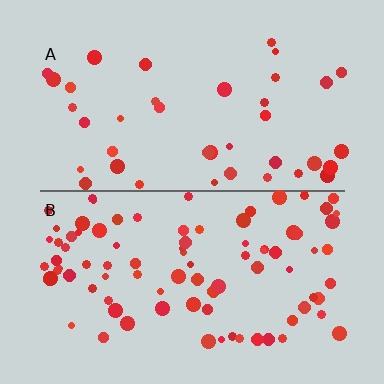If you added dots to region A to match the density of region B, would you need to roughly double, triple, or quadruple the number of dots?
Approximately double.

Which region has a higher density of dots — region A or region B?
B (the bottom).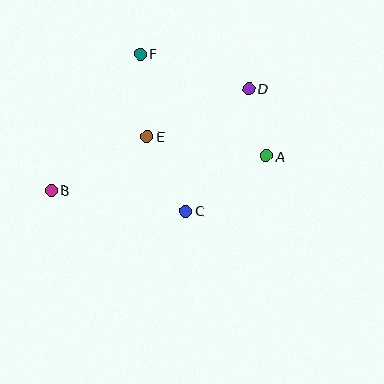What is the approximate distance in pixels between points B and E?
The distance between B and E is approximately 110 pixels.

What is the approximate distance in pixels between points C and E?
The distance between C and E is approximately 84 pixels.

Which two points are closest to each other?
Points A and D are closest to each other.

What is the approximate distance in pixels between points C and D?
The distance between C and D is approximately 138 pixels.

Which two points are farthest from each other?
Points B and D are farthest from each other.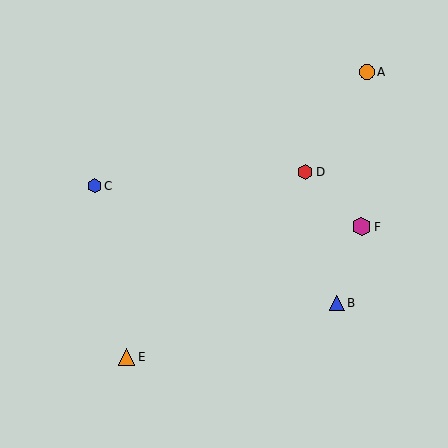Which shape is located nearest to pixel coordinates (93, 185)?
The blue hexagon (labeled C) at (94, 186) is nearest to that location.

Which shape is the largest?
The magenta hexagon (labeled F) is the largest.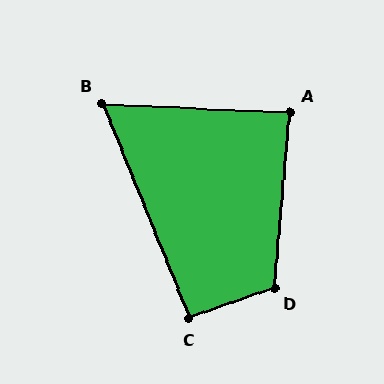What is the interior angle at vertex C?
Approximately 92 degrees (approximately right).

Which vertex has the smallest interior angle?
B, at approximately 65 degrees.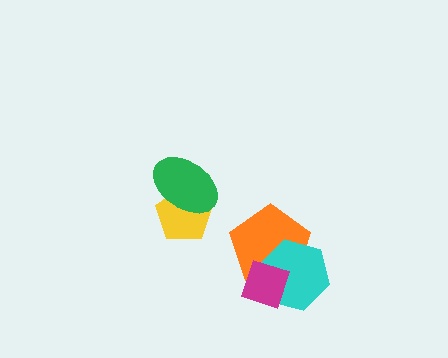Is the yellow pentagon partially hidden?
Yes, it is partially covered by another shape.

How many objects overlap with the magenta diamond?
2 objects overlap with the magenta diamond.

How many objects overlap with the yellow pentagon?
1 object overlaps with the yellow pentagon.